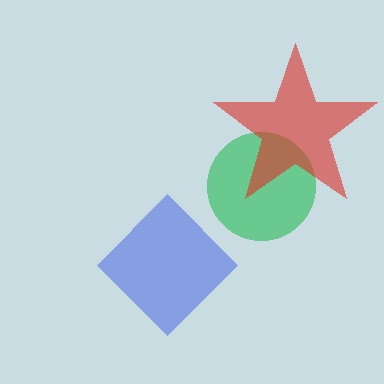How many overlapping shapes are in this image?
There are 3 overlapping shapes in the image.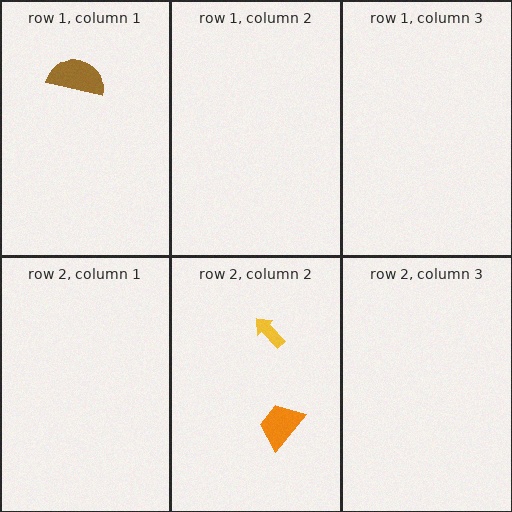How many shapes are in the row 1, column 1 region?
1.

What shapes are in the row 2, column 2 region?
The yellow arrow, the orange trapezoid.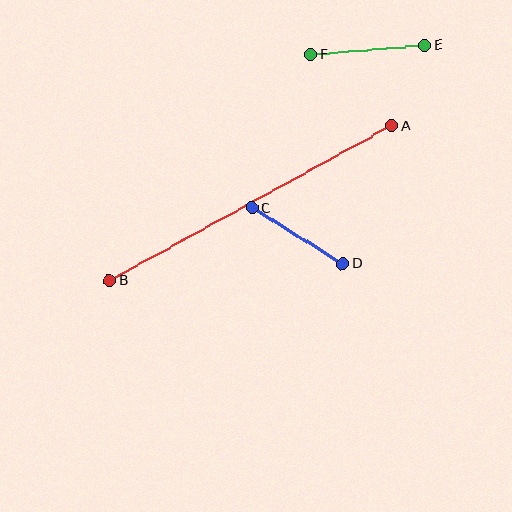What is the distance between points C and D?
The distance is approximately 107 pixels.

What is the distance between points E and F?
The distance is approximately 115 pixels.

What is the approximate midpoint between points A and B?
The midpoint is at approximately (251, 203) pixels.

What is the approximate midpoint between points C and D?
The midpoint is at approximately (297, 236) pixels.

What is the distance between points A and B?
The distance is approximately 322 pixels.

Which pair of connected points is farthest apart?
Points A and B are farthest apart.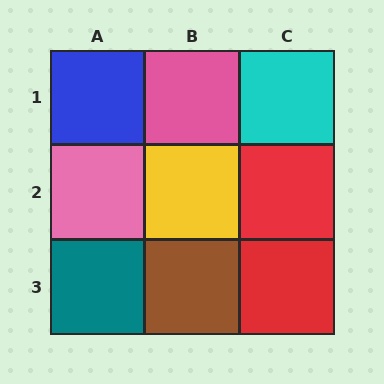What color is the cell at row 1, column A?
Blue.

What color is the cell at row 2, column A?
Pink.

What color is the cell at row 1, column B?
Pink.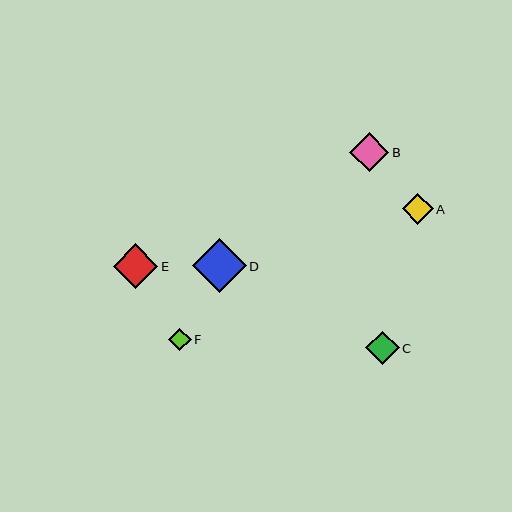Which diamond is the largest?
Diamond D is the largest with a size of approximately 54 pixels.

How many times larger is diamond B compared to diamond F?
Diamond B is approximately 1.7 times the size of diamond F.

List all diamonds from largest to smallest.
From largest to smallest: D, E, B, C, A, F.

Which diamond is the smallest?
Diamond F is the smallest with a size of approximately 23 pixels.